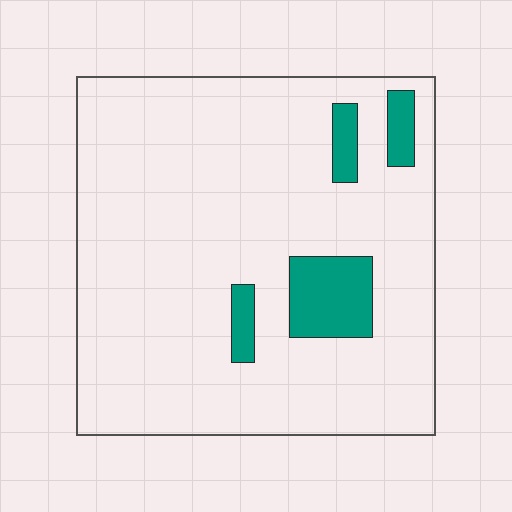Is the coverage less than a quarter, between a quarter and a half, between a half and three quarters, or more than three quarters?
Less than a quarter.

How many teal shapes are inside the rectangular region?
4.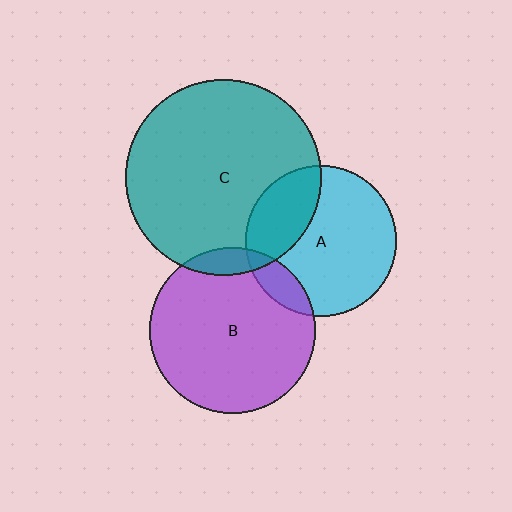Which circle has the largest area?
Circle C (teal).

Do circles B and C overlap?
Yes.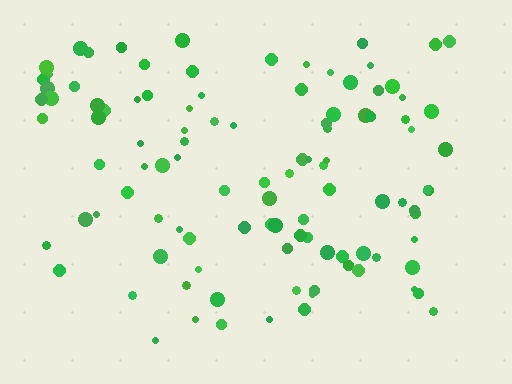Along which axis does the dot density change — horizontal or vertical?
Vertical.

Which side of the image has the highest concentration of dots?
The top.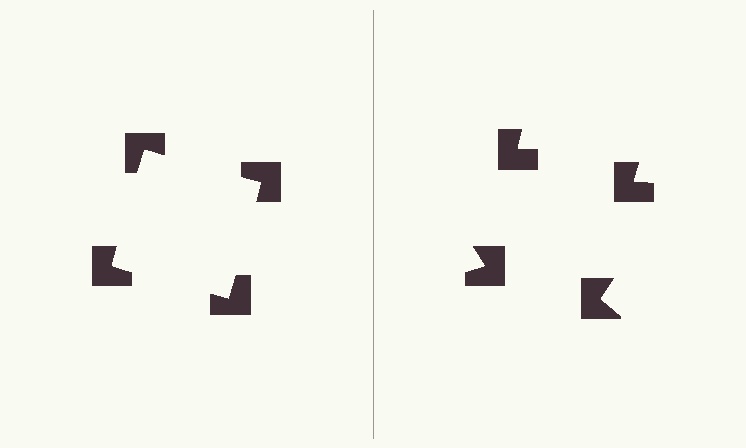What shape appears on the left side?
An illusory square.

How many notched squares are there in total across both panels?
8 — 4 on each side.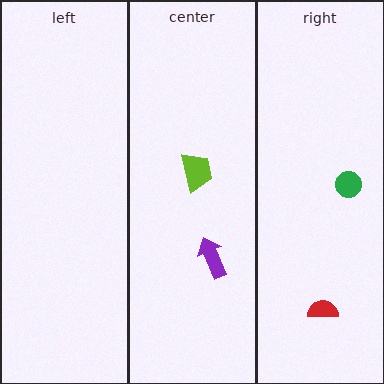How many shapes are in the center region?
2.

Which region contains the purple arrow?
The center region.